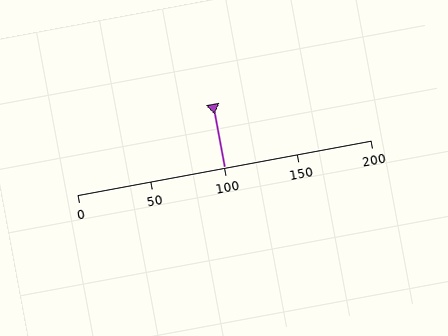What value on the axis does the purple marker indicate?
The marker indicates approximately 100.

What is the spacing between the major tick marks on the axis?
The major ticks are spaced 50 apart.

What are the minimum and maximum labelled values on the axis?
The axis runs from 0 to 200.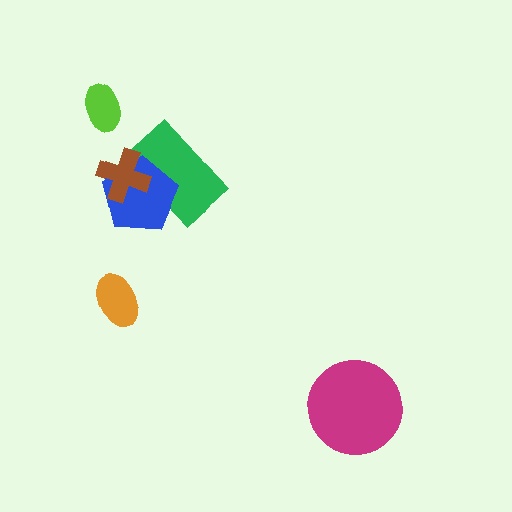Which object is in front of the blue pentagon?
The brown cross is in front of the blue pentagon.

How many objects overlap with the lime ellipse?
0 objects overlap with the lime ellipse.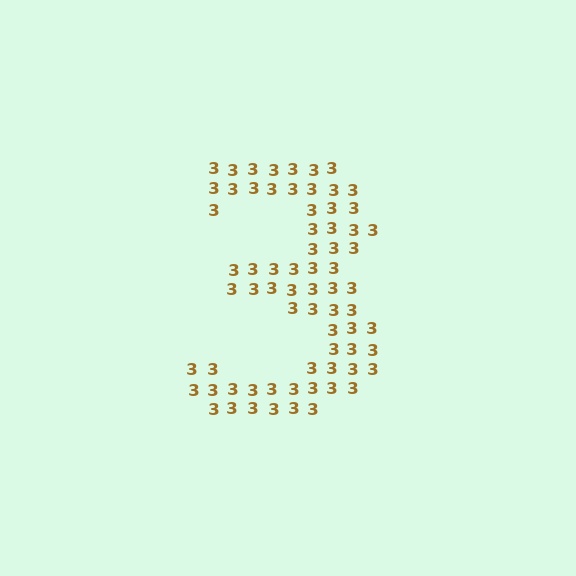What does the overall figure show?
The overall figure shows the digit 3.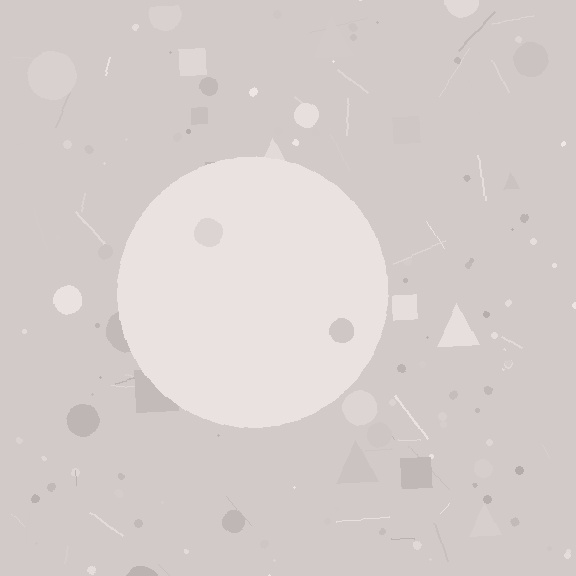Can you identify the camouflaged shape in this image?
The camouflaged shape is a circle.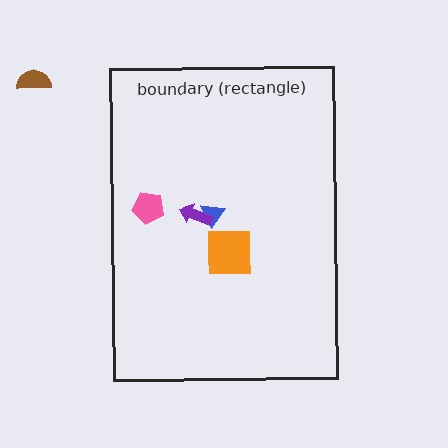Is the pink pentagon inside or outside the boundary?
Inside.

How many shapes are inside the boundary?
4 inside, 1 outside.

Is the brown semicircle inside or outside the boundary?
Outside.